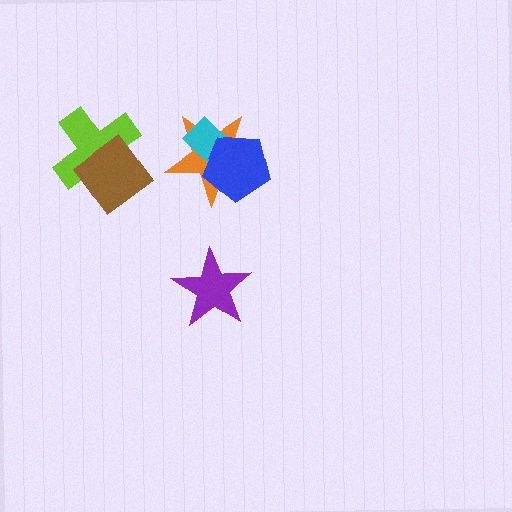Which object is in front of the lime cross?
The brown diamond is in front of the lime cross.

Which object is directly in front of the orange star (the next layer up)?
The cyan rectangle is directly in front of the orange star.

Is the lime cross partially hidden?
Yes, it is partially covered by another shape.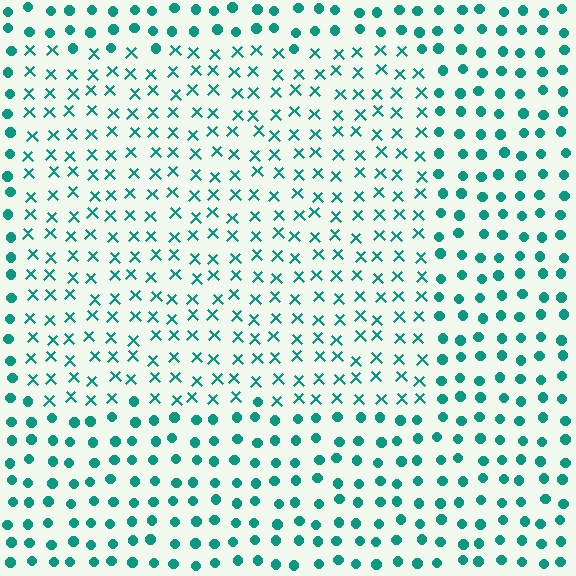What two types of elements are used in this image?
The image uses X marks inside the rectangle region and circles outside it.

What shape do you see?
I see a rectangle.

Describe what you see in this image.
The image is filled with small teal elements arranged in a uniform grid. A rectangle-shaped region contains X marks, while the surrounding area contains circles. The boundary is defined purely by the change in element shape.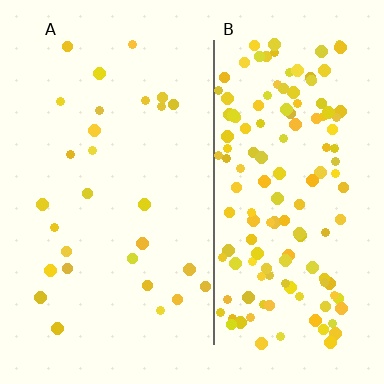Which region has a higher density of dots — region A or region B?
B (the right).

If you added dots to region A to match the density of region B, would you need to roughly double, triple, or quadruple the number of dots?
Approximately quadruple.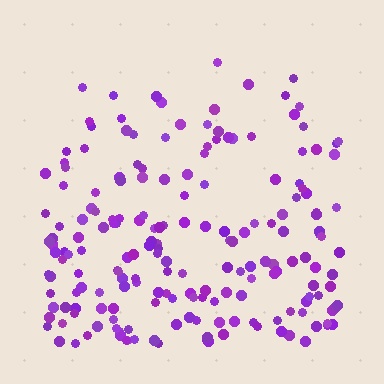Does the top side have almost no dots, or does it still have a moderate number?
Still a moderate number, just noticeably fewer than the bottom.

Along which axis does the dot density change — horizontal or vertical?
Vertical.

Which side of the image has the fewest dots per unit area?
The top.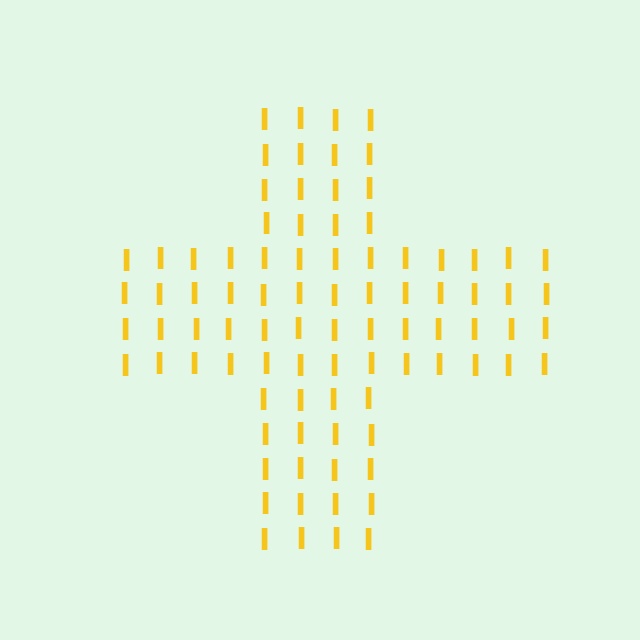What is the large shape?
The large shape is a cross.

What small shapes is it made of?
It is made of small letter I's.